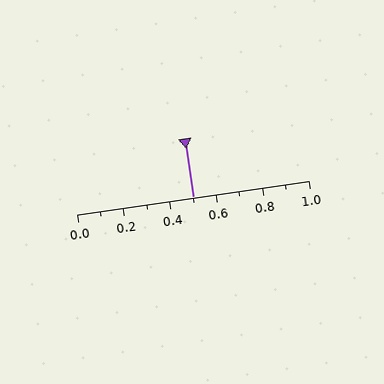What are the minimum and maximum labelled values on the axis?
The axis runs from 0.0 to 1.0.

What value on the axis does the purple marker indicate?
The marker indicates approximately 0.5.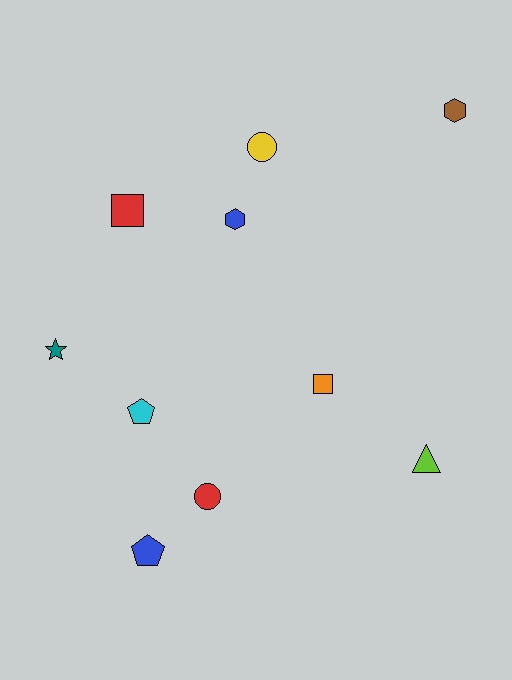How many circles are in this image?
There are 2 circles.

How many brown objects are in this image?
There is 1 brown object.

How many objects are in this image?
There are 10 objects.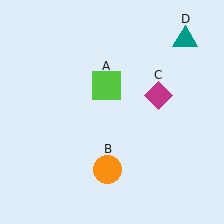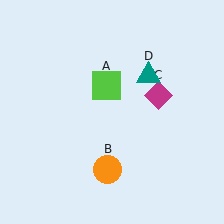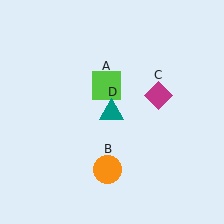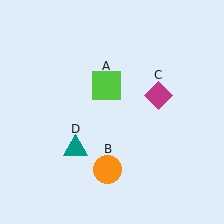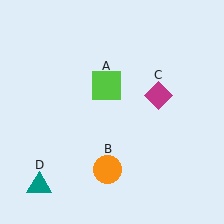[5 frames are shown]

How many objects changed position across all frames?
1 object changed position: teal triangle (object D).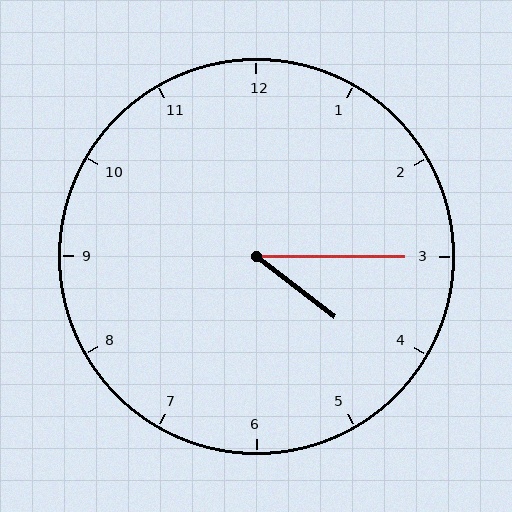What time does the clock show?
4:15.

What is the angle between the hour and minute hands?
Approximately 38 degrees.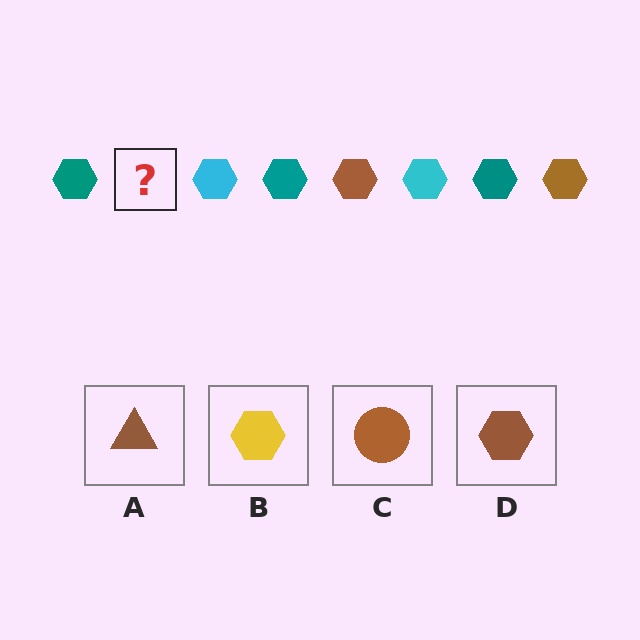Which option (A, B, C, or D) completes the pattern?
D.